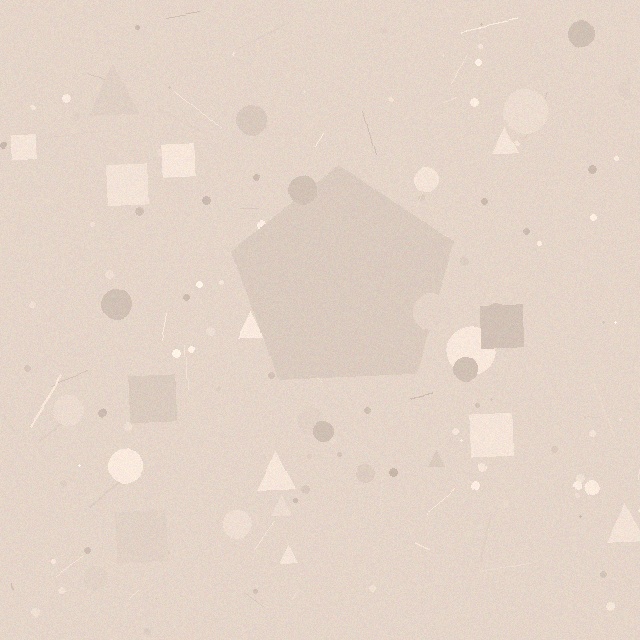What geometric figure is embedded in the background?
A pentagon is embedded in the background.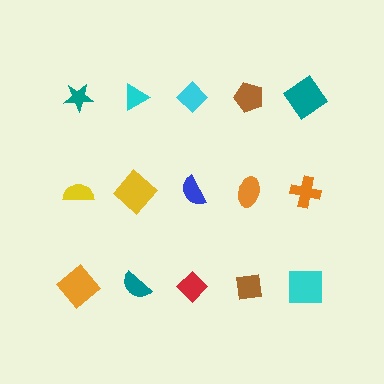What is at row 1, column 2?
A cyan triangle.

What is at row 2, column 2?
A yellow diamond.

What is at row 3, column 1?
An orange diamond.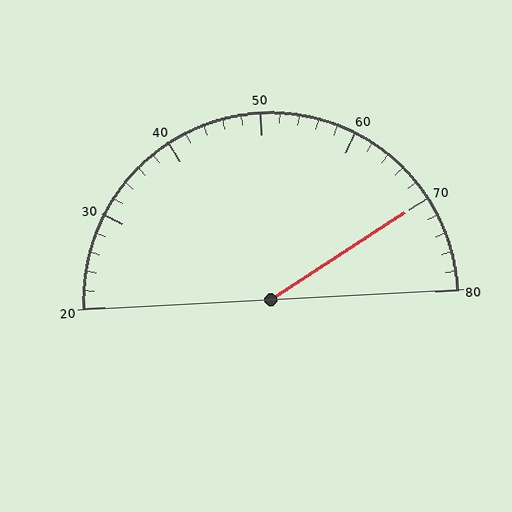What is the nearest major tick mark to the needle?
The nearest major tick mark is 70.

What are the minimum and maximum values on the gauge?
The gauge ranges from 20 to 80.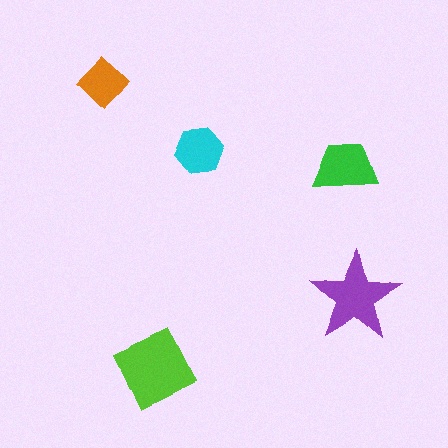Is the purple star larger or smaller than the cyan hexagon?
Larger.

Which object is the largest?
The lime square.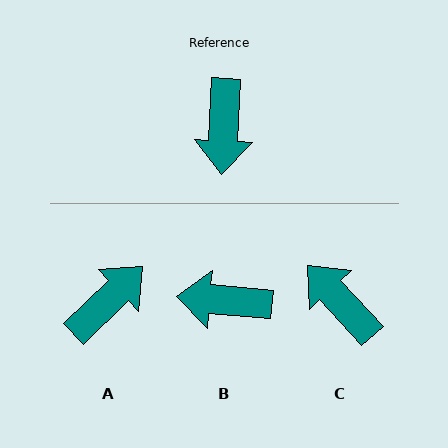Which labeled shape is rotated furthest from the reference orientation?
A, about 137 degrees away.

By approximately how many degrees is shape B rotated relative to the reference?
Approximately 92 degrees clockwise.